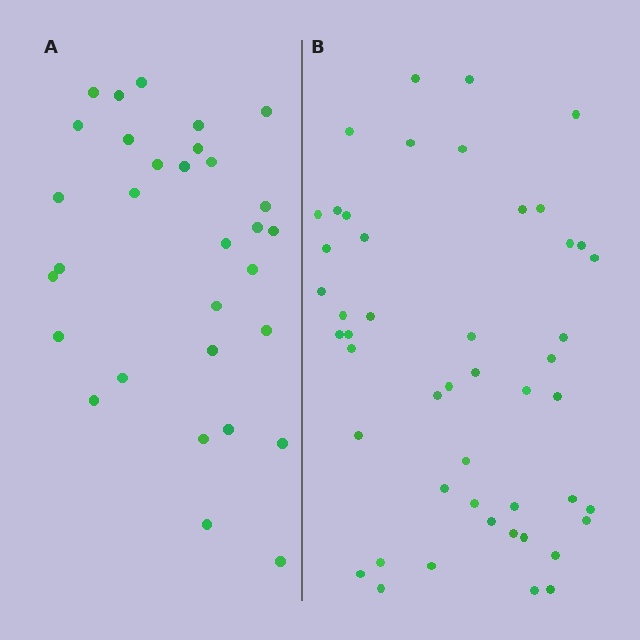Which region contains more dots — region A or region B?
Region B (the right region) has more dots.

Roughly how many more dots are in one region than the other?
Region B has approximately 15 more dots than region A.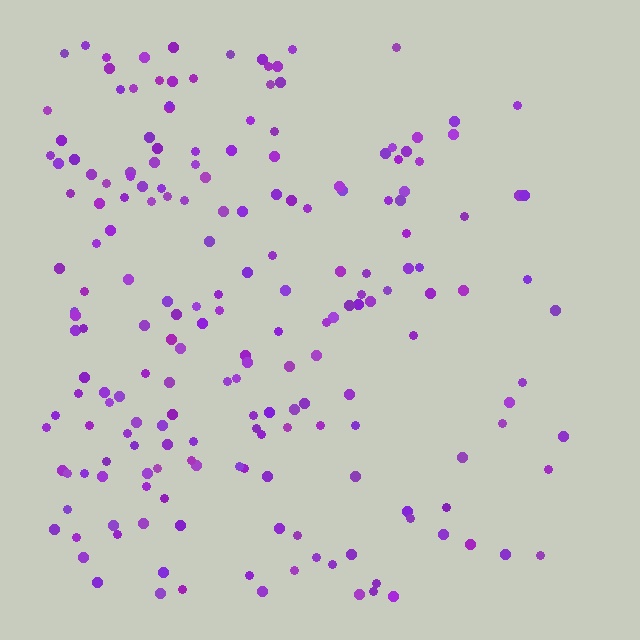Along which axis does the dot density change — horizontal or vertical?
Horizontal.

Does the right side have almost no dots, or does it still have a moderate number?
Still a moderate number, just noticeably fewer than the left.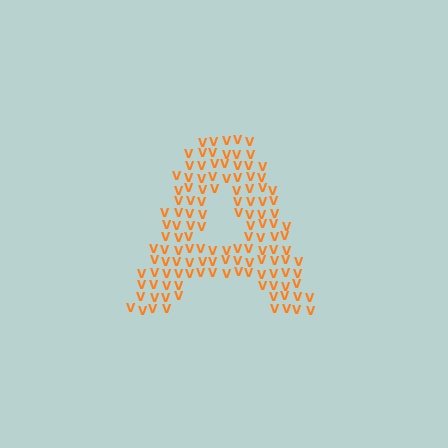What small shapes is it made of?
It is made of small letter V's.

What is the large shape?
The large shape is the letter A.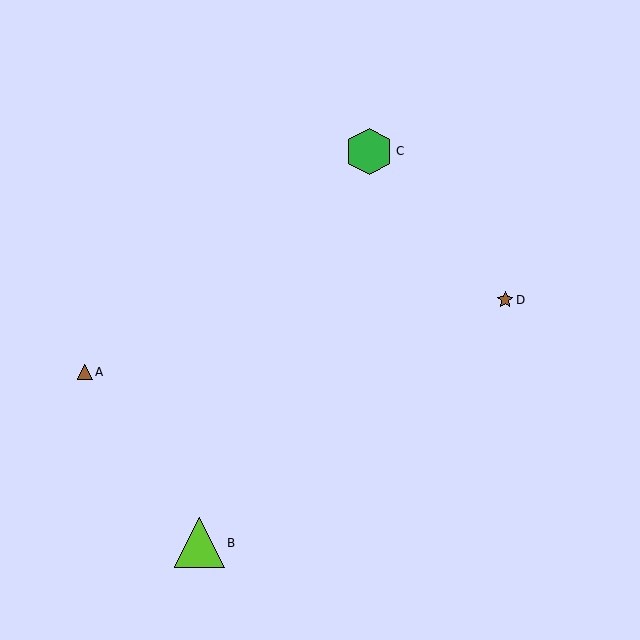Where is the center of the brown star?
The center of the brown star is at (505, 300).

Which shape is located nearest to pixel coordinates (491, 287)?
The brown star (labeled D) at (505, 300) is nearest to that location.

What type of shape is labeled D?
Shape D is a brown star.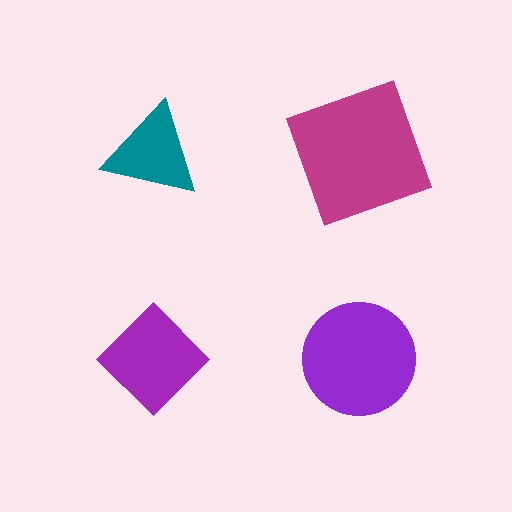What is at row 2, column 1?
A purple diamond.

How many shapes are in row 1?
2 shapes.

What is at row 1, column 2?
A magenta square.